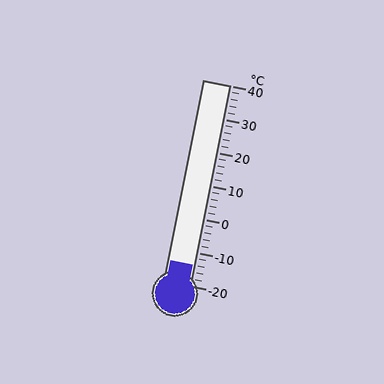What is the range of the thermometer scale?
The thermometer scale ranges from -20°C to 40°C.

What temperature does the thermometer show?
The thermometer shows approximately -14°C.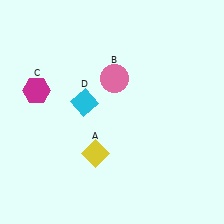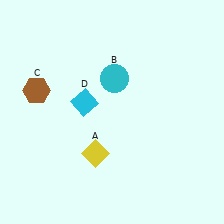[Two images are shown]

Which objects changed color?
B changed from pink to cyan. C changed from magenta to brown.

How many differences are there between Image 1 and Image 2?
There are 2 differences between the two images.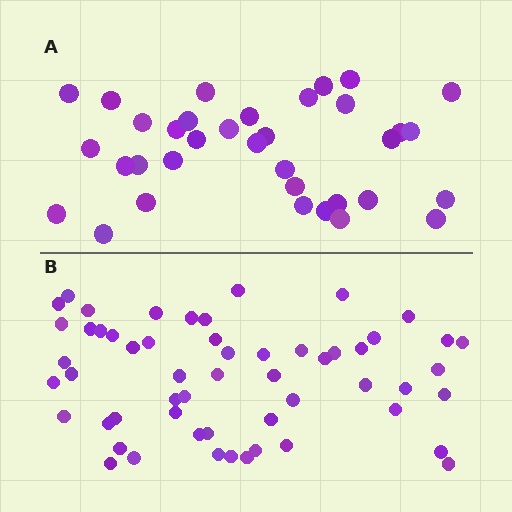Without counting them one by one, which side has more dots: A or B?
Region B (the bottom region) has more dots.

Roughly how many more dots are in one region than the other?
Region B has approximately 20 more dots than region A.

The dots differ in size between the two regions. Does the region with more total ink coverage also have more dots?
No. Region A has more total ink coverage because its dots are larger, but region B actually contains more individual dots. Total area can be misleading — the number of items is what matters here.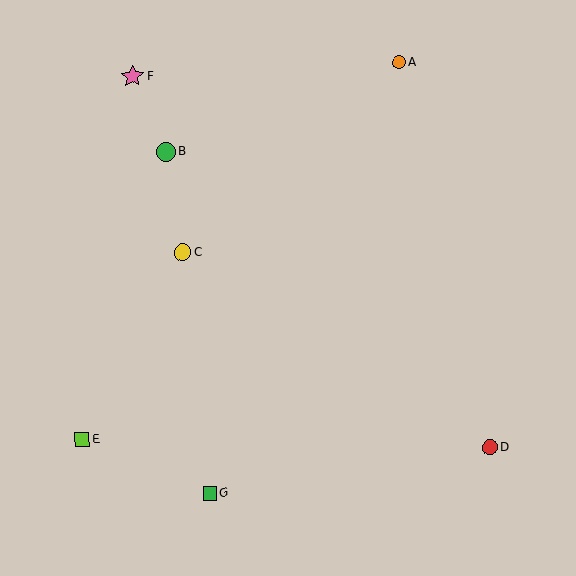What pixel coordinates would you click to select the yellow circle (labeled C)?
Click at (183, 252) to select the yellow circle C.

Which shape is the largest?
The pink star (labeled F) is the largest.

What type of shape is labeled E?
Shape E is a lime square.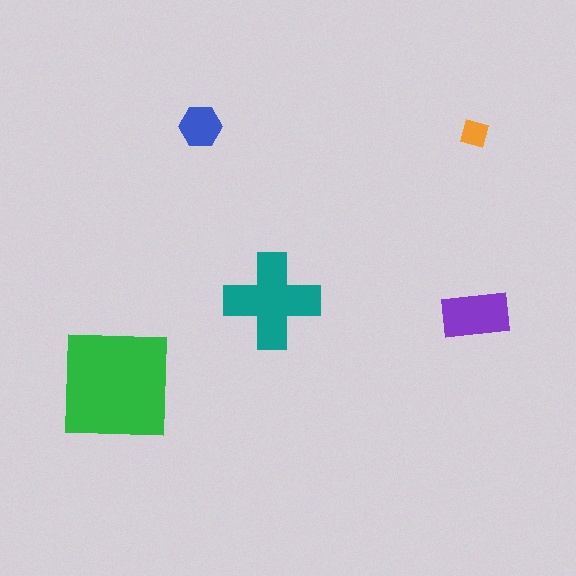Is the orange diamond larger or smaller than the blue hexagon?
Smaller.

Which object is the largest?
The green square.